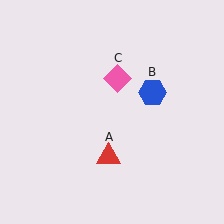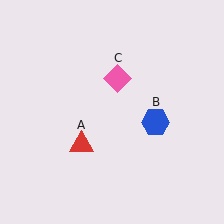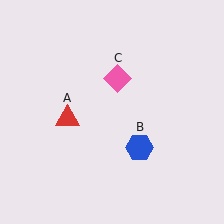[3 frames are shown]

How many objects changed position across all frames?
2 objects changed position: red triangle (object A), blue hexagon (object B).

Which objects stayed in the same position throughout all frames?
Pink diamond (object C) remained stationary.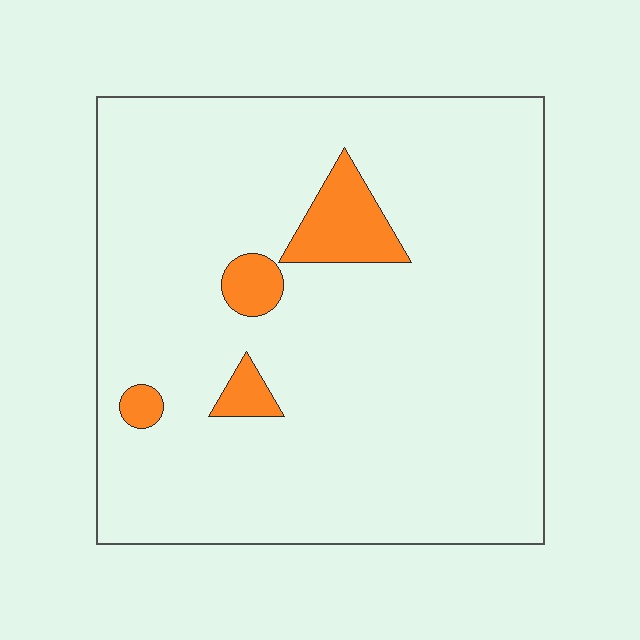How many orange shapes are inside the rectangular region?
4.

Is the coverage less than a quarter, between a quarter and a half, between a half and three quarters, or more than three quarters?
Less than a quarter.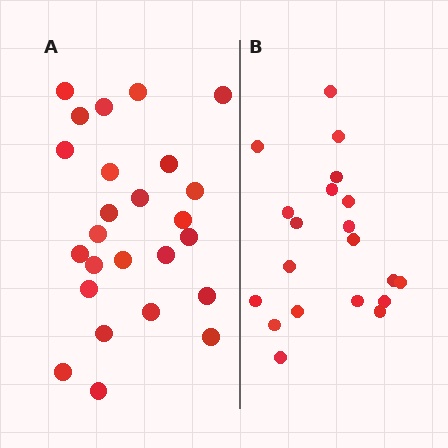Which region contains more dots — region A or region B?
Region A (the left region) has more dots.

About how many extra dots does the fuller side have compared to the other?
Region A has about 5 more dots than region B.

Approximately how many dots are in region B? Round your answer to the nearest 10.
About 20 dots.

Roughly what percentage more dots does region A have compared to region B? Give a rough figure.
About 25% more.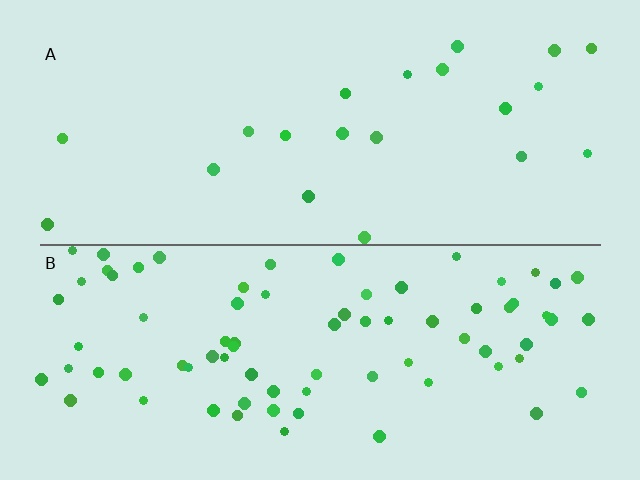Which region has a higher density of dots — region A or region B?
B (the bottom).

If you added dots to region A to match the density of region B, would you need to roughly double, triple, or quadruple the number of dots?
Approximately quadruple.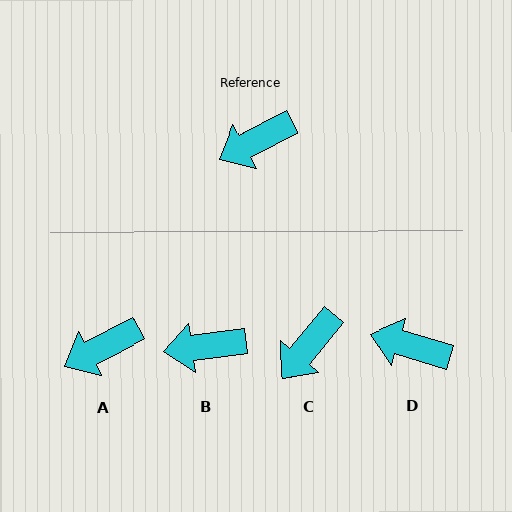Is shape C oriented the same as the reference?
No, it is off by about 23 degrees.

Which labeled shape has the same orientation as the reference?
A.